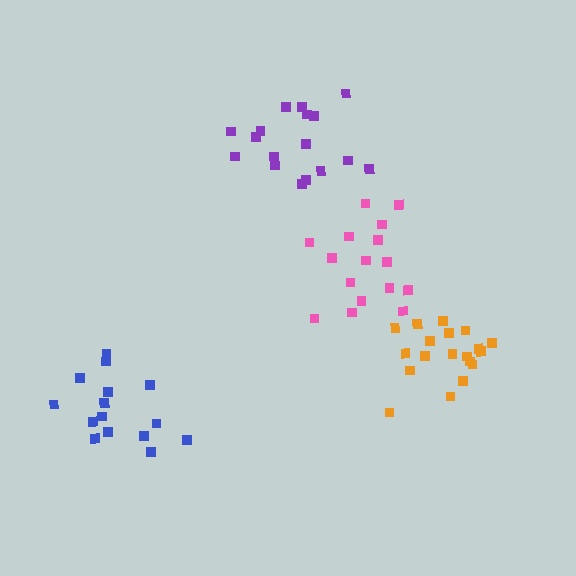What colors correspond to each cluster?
The clusters are colored: blue, purple, pink, orange.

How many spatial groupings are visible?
There are 4 spatial groupings.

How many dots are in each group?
Group 1: 15 dots, Group 2: 17 dots, Group 3: 16 dots, Group 4: 19 dots (67 total).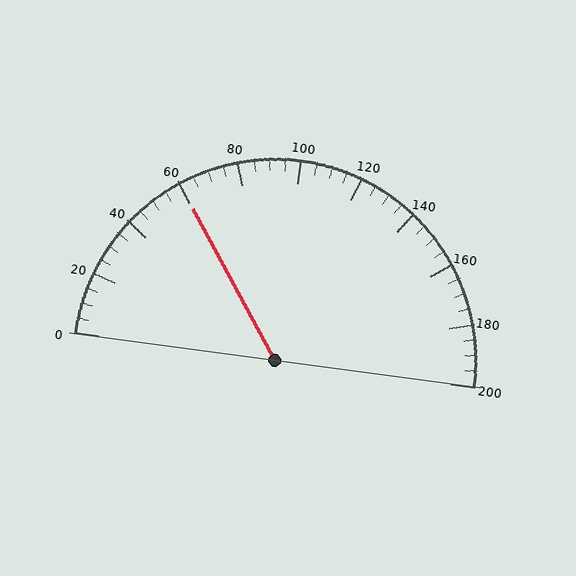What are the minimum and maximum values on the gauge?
The gauge ranges from 0 to 200.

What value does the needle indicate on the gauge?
The needle indicates approximately 60.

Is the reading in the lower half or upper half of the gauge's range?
The reading is in the lower half of the range (0 to 200).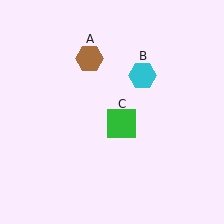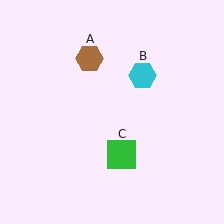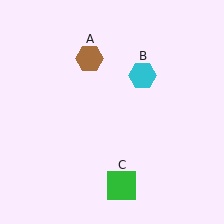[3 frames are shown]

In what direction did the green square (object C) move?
The green square (object C) moved down.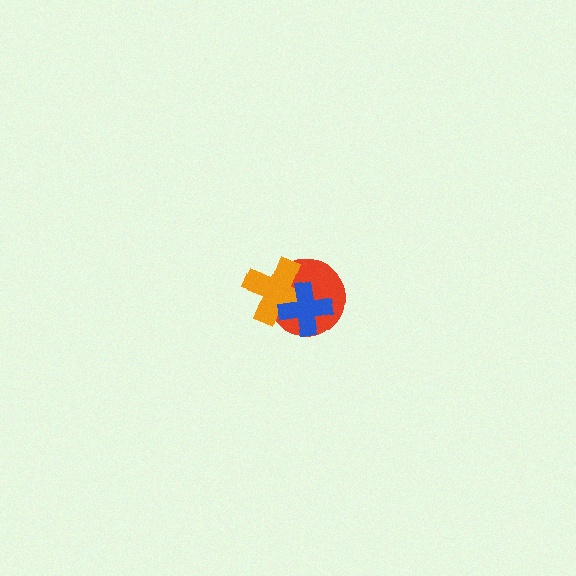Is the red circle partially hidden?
Yes, it is partially covered by another shape.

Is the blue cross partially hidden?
No, no other shape covers it.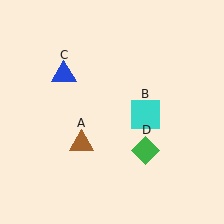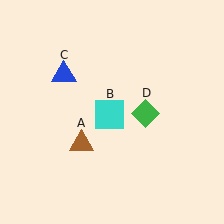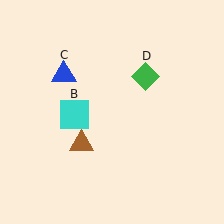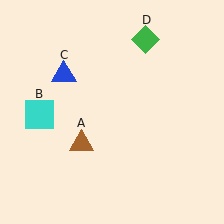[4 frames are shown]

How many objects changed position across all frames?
2 objects changed position: cyan square (object B), green diamond (object D).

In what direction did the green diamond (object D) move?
The green diamond (object D) moved up.